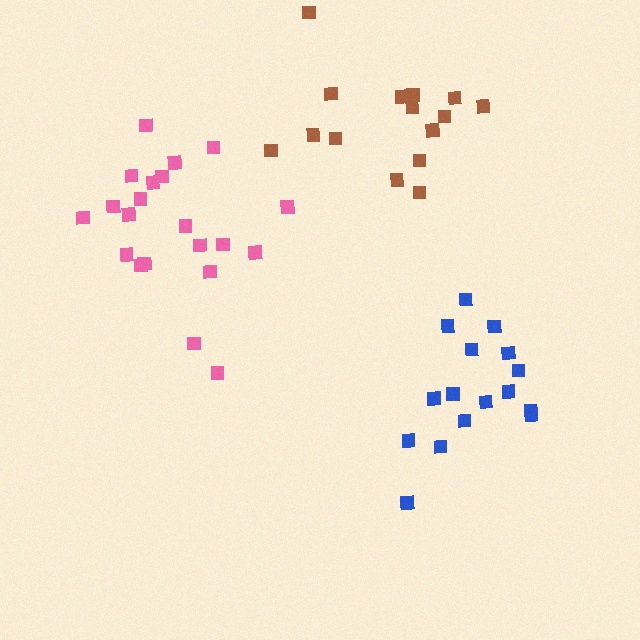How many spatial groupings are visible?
There are 3 spatial groupings.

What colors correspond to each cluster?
The clusters are colored: brown, pink, blue.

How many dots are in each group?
Group 1: 15 dots, Group 2: 21 dots, Group 3: 16 dots (52 total).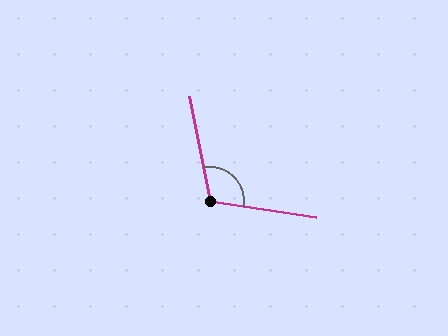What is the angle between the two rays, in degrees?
Approximately 109 degrees.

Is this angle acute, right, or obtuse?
It is obtuse.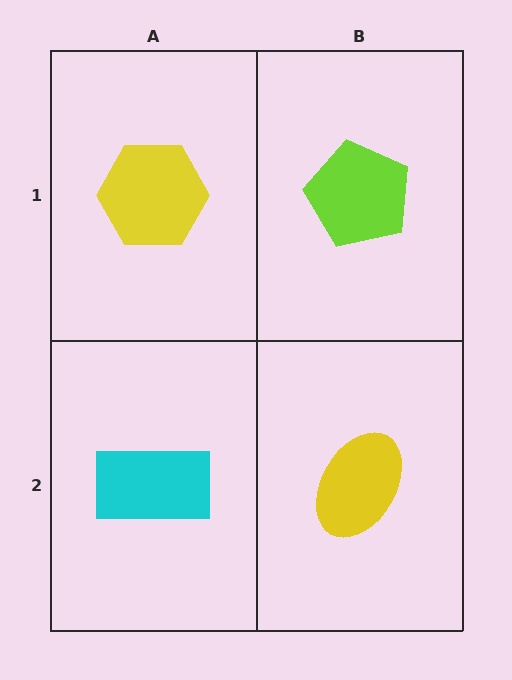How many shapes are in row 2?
2 shapes.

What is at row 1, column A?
A yellow hexagon.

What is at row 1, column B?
A lime pentagon.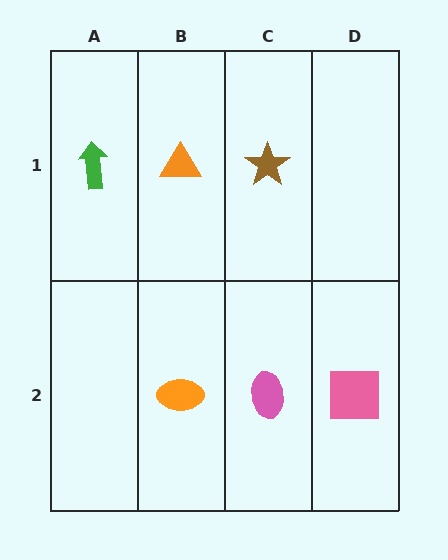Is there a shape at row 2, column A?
No, that cell is empty.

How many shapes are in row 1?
3 shapes.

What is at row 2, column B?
An orange ellipse.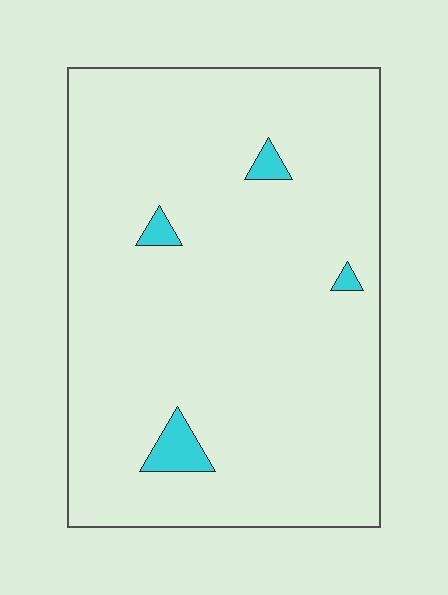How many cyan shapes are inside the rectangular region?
4.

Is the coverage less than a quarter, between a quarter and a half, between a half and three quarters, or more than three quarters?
Less than a quarter.